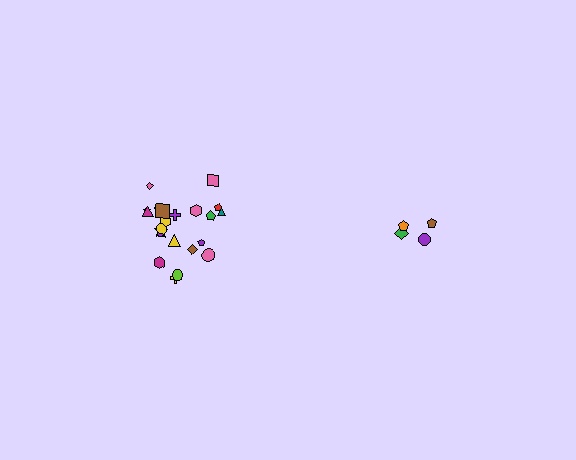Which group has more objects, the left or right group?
The left group.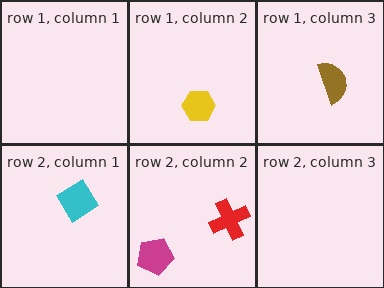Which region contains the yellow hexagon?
The row 1, column 2 region.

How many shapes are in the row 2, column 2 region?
2.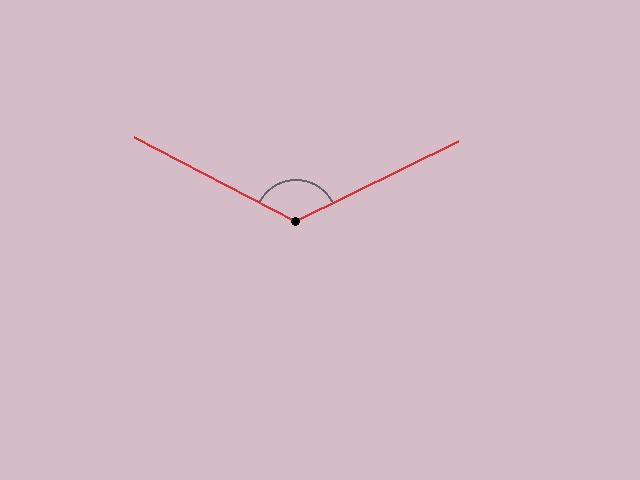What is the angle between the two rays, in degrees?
Approximately 127 degrees.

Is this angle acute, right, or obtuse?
It is obtuse.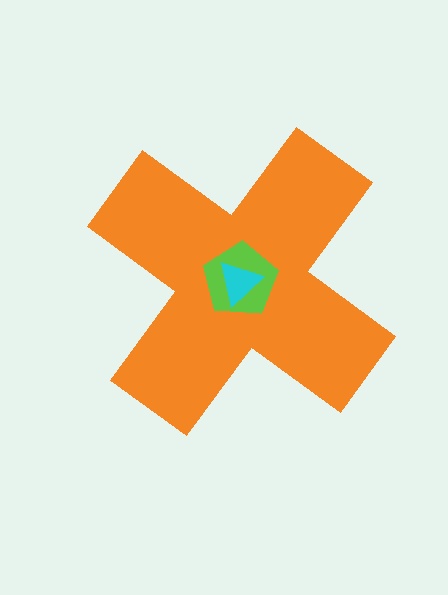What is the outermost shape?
The orange cross.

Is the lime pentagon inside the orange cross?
Yes.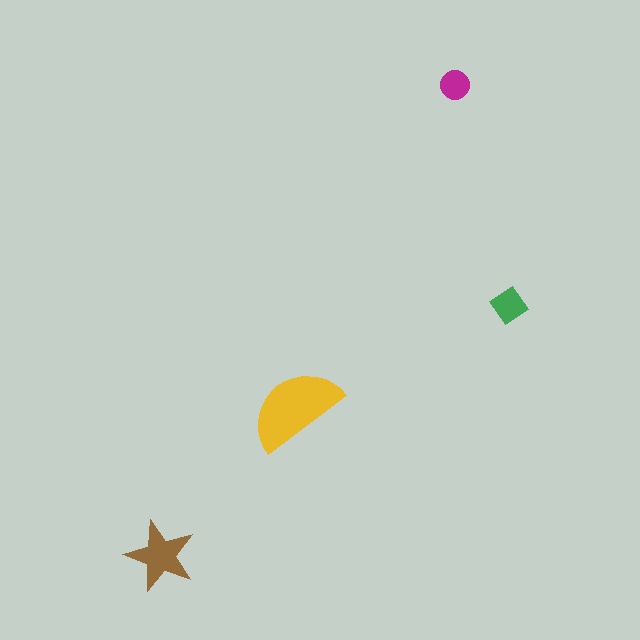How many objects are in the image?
There are 4 objects in the image.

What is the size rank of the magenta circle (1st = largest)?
4th.